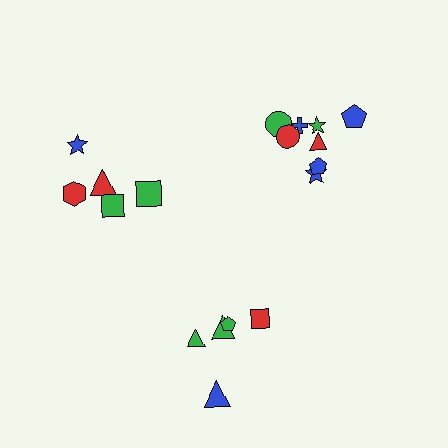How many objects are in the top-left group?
There are 5 objects.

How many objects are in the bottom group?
There are 5 objects.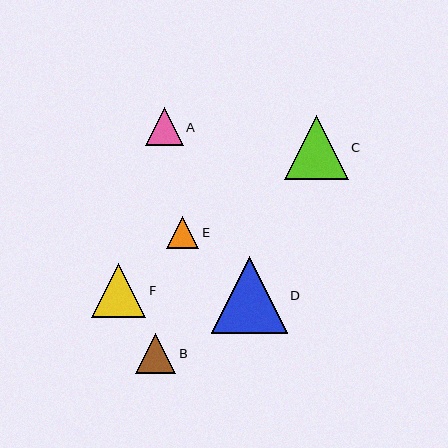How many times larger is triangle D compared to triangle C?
Triangle D is approximately 1.2 times the size of triangle C.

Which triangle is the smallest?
Triangle E is the smallest with a size of approximately 32 pixels.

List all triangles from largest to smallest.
From largest to smallest: D, C, F, B, A, E.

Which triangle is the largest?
Triangle D is the largest with a size of approximately 76 pixels.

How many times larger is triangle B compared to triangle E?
Triangle B is approximately 1.3 times the size of triangle E.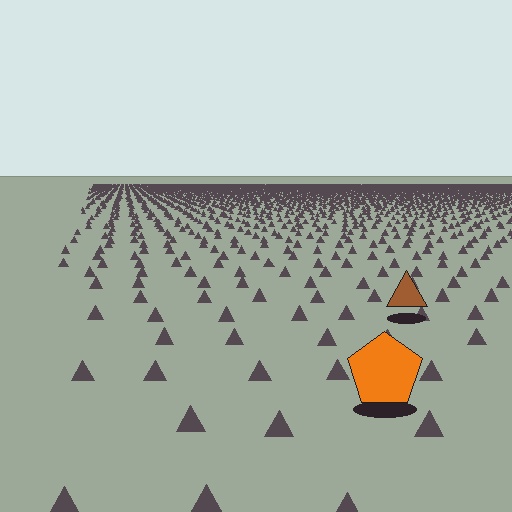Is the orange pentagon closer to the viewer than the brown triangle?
Yes. The orange pentagon is closer — you can tell from the texture gradient: the ground texture is coarser near it.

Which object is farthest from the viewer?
The brown triangle is farthest from the viewer. It appears smaller and the ground texture around it is denser.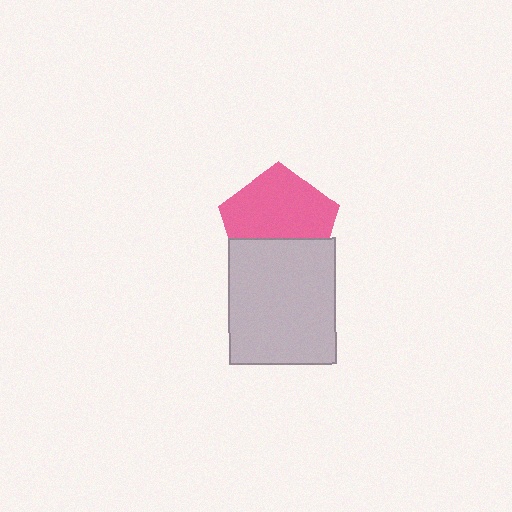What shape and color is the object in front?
The object in front is a light gray rectangle.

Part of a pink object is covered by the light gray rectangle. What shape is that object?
It is a pentagon.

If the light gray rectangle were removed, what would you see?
You would see the complete pink pentagon.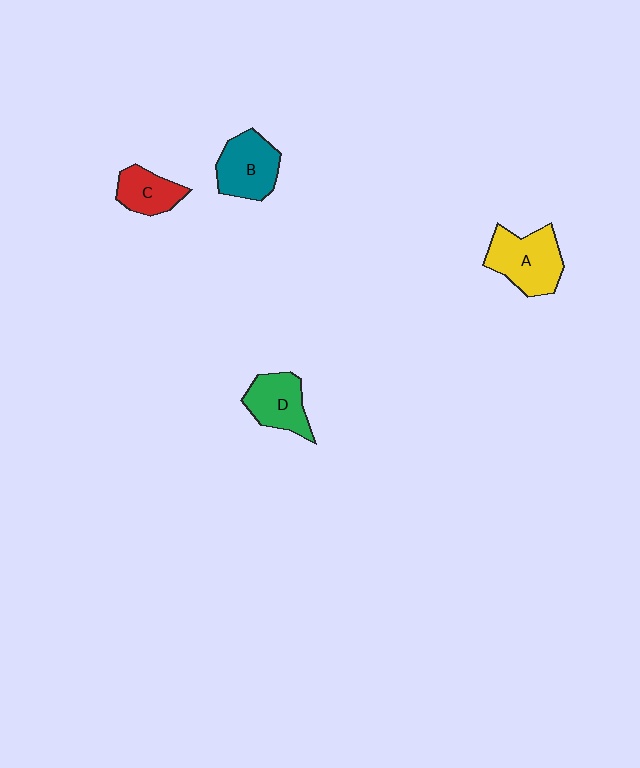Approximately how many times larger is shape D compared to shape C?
Approximately 1.3 times.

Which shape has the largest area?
Shape A (yellow).